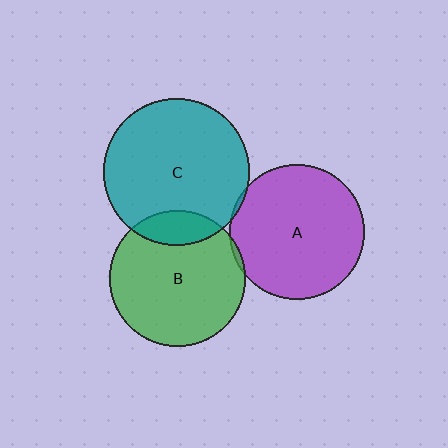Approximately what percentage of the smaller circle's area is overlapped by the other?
Approximately 5%.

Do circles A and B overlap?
Yes.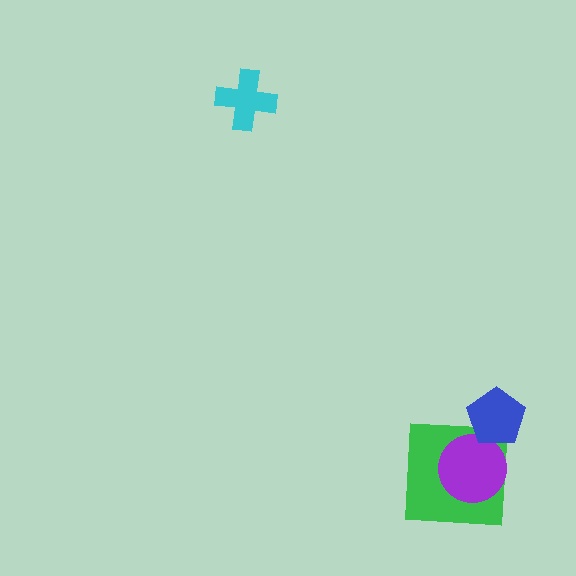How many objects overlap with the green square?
2 objects overlap with the green square.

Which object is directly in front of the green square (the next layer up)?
The purple circle is directly in front of the green square.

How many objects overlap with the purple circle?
2 objects overlap with the purple circle.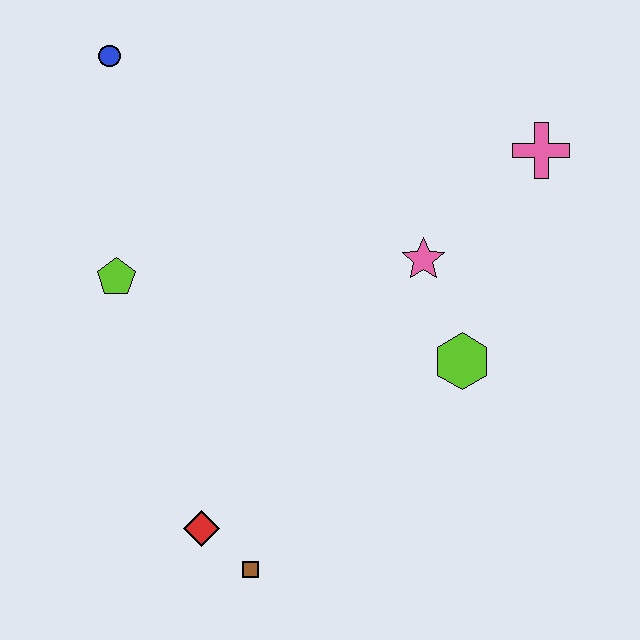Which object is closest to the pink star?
The lime hexagon is closest to the pink star.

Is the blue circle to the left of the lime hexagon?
Yes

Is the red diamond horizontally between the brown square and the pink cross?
No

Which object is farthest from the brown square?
The blue circle is farthest from the brown square.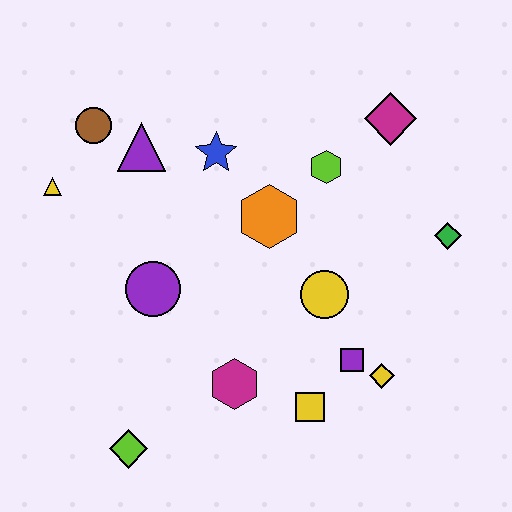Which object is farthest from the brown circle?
The yellow diamond is farthest from the brown circle.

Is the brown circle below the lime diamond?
No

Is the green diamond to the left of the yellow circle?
No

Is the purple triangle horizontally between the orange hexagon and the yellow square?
No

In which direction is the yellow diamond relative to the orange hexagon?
The yellow diamond is below the orange hexagon.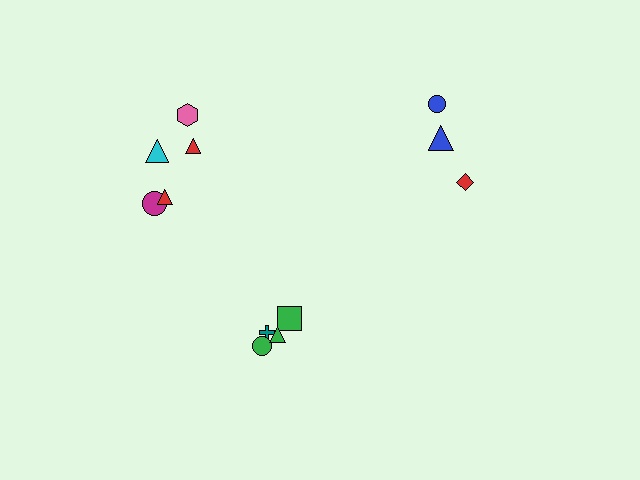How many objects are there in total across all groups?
There are 12 objects.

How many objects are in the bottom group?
There are 4 objects.